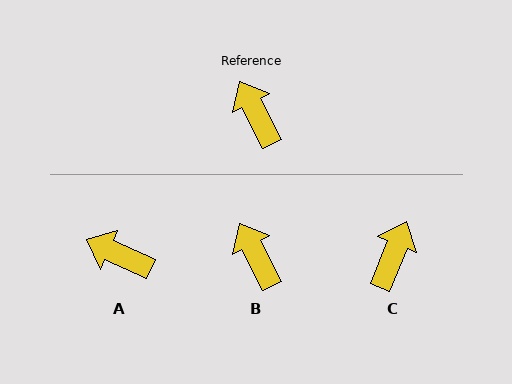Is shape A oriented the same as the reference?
No, it is off by about 39 degrees.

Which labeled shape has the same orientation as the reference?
B.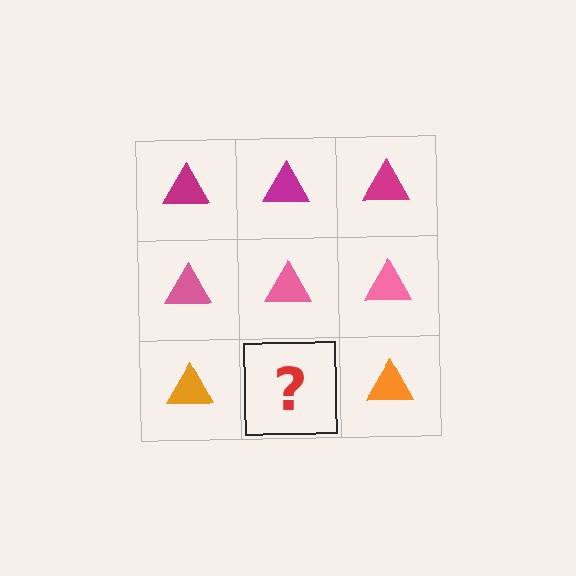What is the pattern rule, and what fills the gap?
The rule is that each row has a consistent color. The gap should be filled with an orange triangle.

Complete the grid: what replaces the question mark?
The question mark should be replaced with an orange triangle.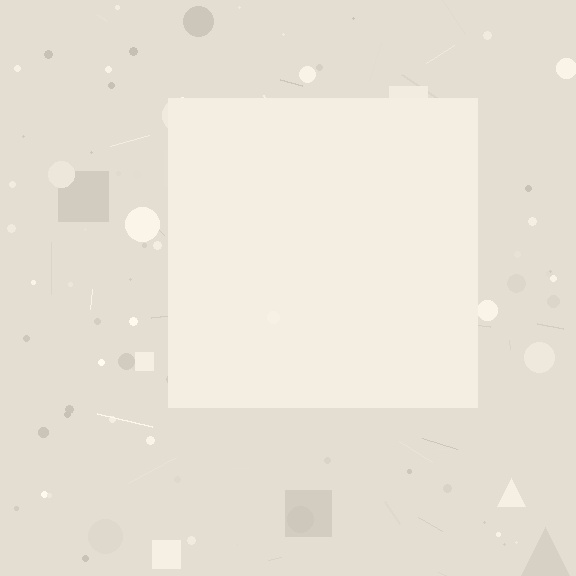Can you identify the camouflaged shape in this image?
The camouflaged shape is a square.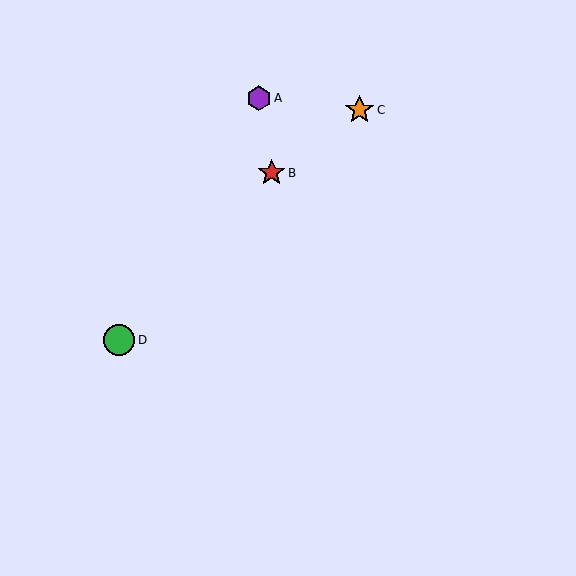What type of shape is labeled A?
Shape A is a purple hexagon.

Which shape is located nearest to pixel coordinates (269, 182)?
The red star (labeled B) at (272, 173) is nearest to that location.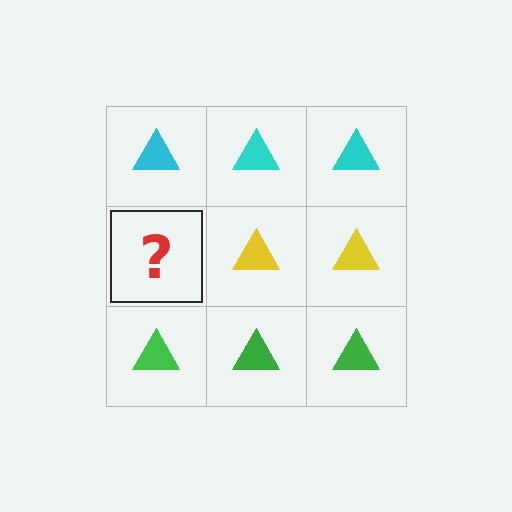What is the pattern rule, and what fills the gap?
The rule is that each row has a consistent color. The gap should be filled with a yellow triangle.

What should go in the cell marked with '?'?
The missing cell should contain a yellow triangle.